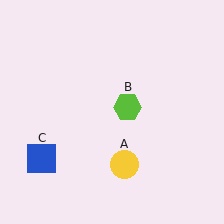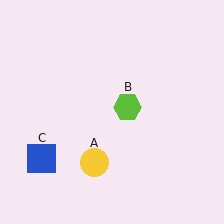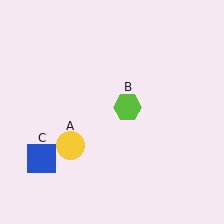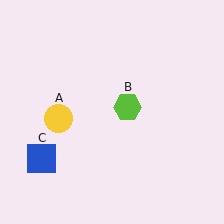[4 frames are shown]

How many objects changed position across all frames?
1 object changed position: yellow circle (object A).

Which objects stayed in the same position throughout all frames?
Lime hexagon (object B) and blue square (object C) remained stationary.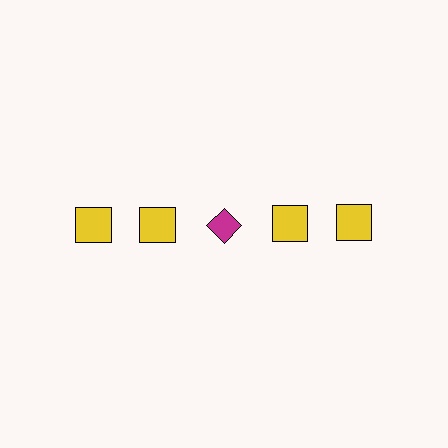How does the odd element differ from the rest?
It differs in both color (magenta instead of yellow) and shape (diamond instead of square).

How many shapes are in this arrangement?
There are 5 shapes arranged in a grid pattern.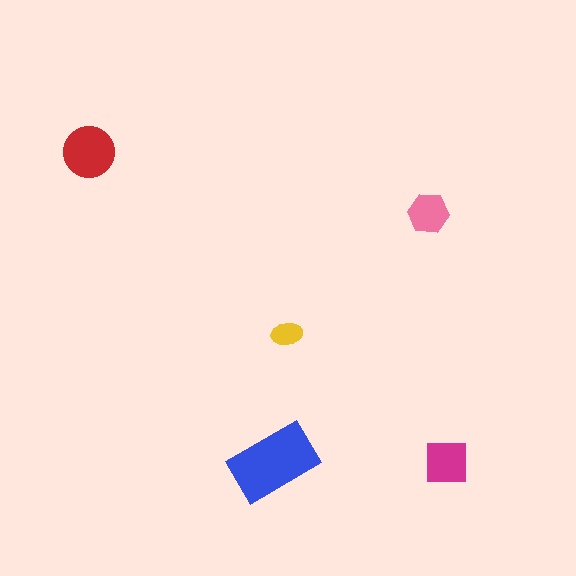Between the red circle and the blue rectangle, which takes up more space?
The blue rectangle.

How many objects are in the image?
There are 5 objects in the image.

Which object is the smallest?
The yellow ellipse.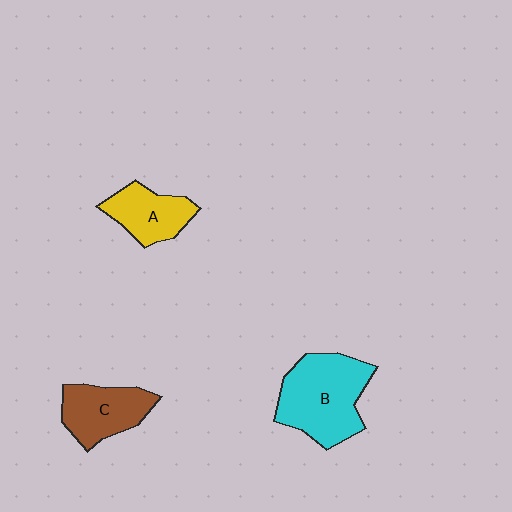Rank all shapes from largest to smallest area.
From largest to smallest: B (cyan), C (brown), A (yellow).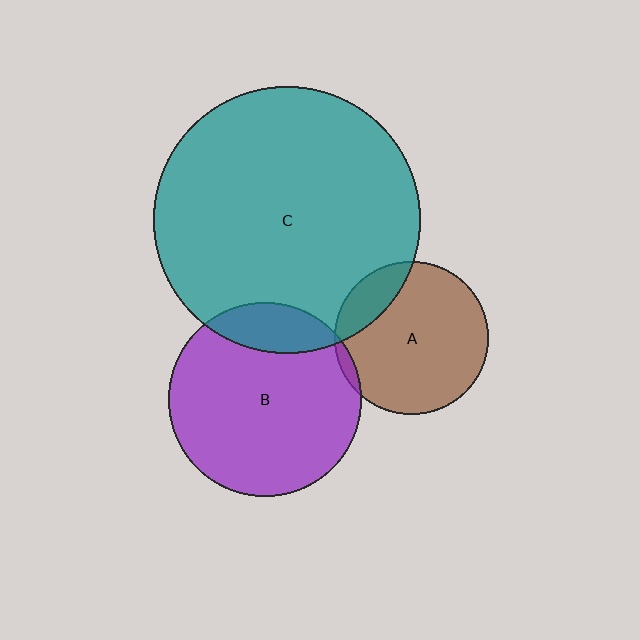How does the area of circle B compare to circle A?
Approximately 1.6 times.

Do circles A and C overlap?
Yes.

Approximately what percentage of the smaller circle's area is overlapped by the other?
Approximately 15%.